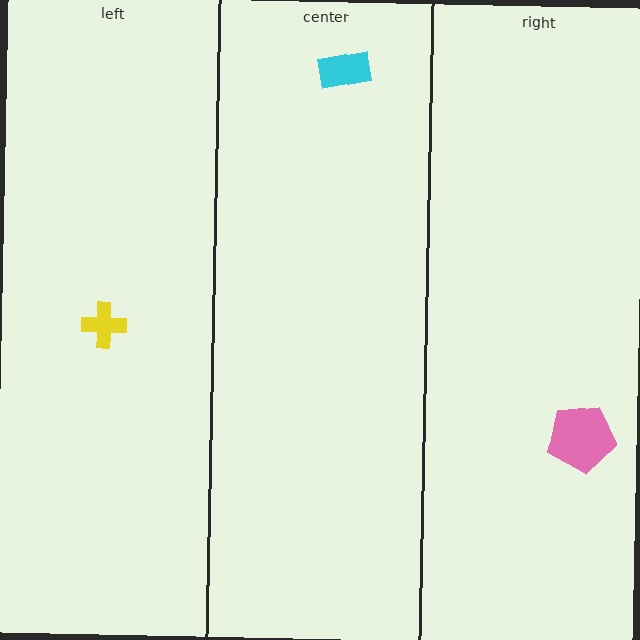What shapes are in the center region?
The cyan rectangle.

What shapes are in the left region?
The yellow cross.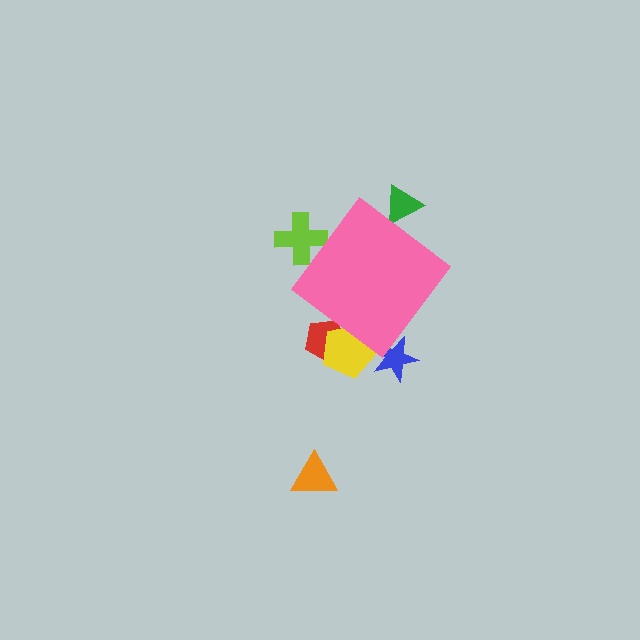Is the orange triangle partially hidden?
No, the orange triangle is fully visible.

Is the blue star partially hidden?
Yes, the blue star is partially hidden behind the pink diamond.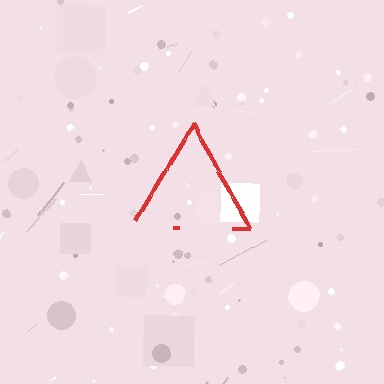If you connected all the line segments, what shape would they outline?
They would outline a triangle.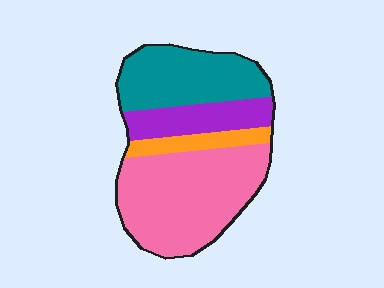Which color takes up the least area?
Orange, at roughly 10%.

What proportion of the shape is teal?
Teal covers 29% of the shape.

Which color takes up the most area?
Pink, at roughly 45%.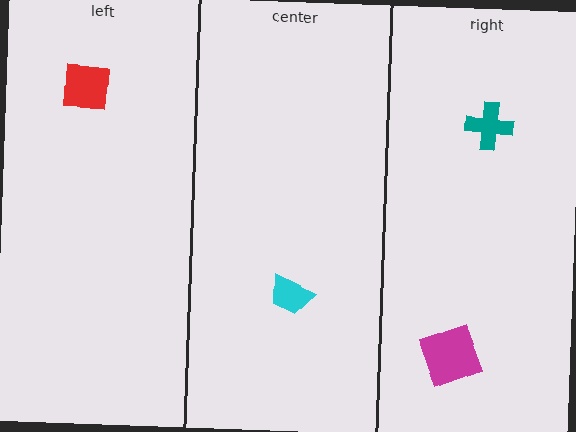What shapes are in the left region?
The red square.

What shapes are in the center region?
The cyan trapezoid.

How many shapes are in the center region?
1.